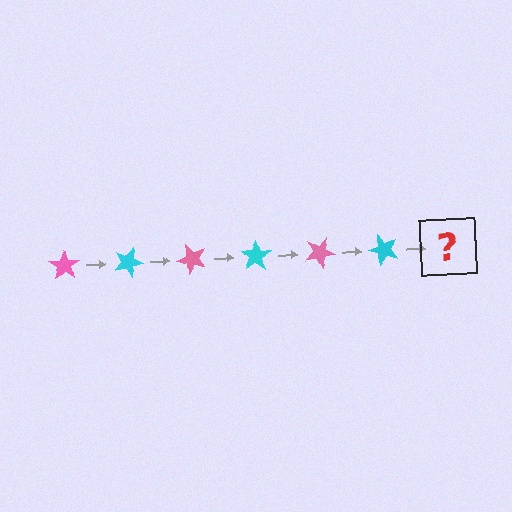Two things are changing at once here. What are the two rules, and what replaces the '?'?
The two rules are that it rotates 25 degrees each step and the color cycles through pink and cyan. The '?' should be a pink star, rotated 150 degrees from the start.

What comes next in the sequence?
The next element should be a pink star, rotated 150 degrees from the start.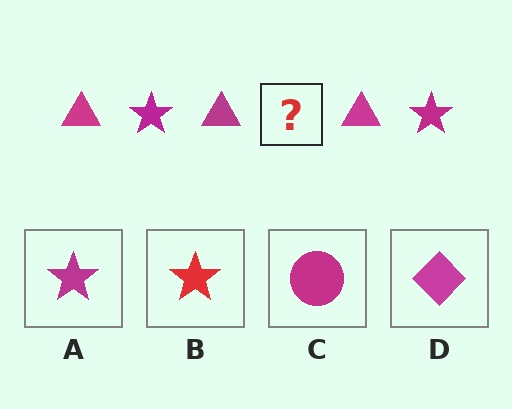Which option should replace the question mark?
Option A.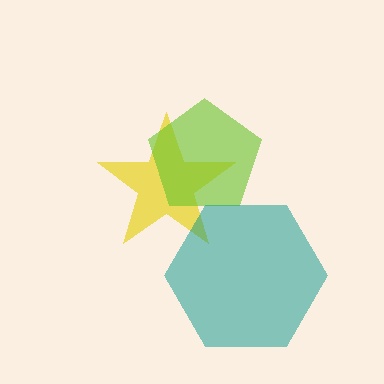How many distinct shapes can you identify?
There are 3 distinct shapes: a yellow star, a lime pentagon, a teal hexagon.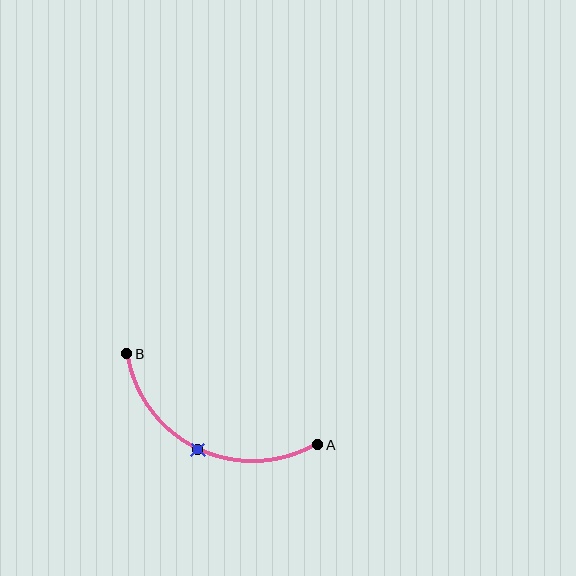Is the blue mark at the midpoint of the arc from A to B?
Yes. The blue mark lies on the arc at equal arc-length from both A and B — it is the arc midpoint.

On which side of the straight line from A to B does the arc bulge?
The arc bulges below the straight line connecting A and B.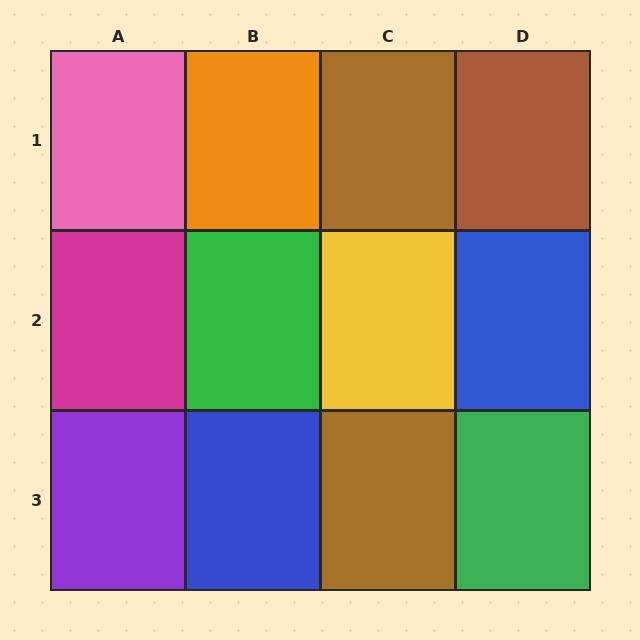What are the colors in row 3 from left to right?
Purple, blue, brown, green.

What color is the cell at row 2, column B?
Green.